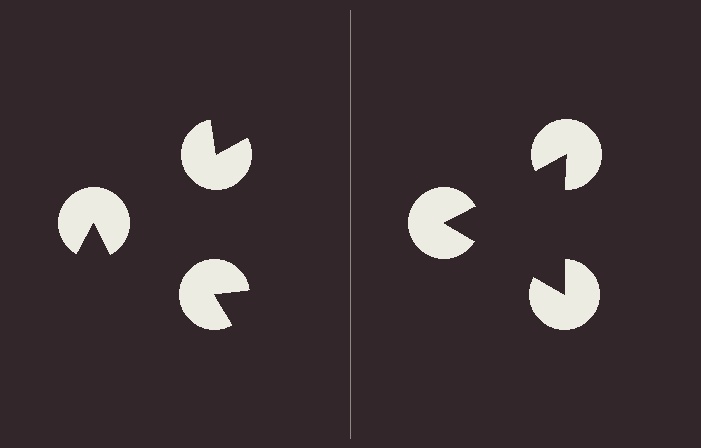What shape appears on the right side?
An illusory triangle.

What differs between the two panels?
The pac-man discs are positioned identically on both sides; only the wedge orientations differ. On the right they align to a triangle; on the left they are misaligned.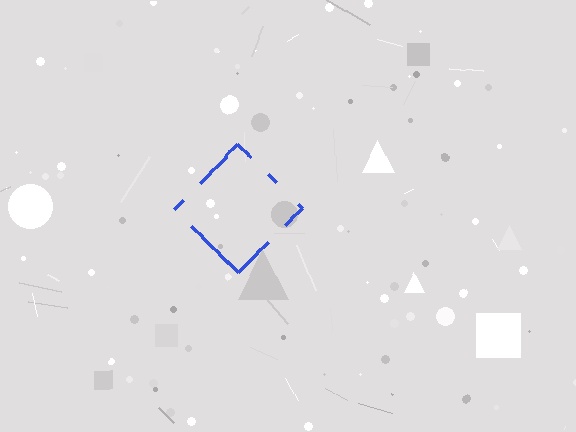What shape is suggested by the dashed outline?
The dashed outline suggests a diamond.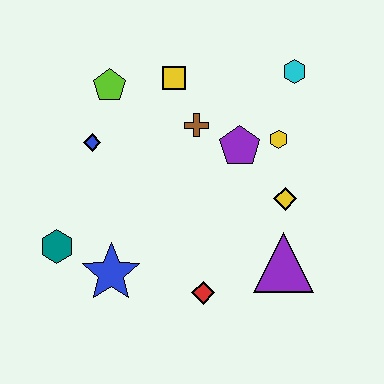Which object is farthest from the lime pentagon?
The purple triangle is farthest from the lime pentagon.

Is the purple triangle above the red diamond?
Yes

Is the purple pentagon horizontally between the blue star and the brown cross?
No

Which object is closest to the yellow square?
The brown cross is closest to the yellow square.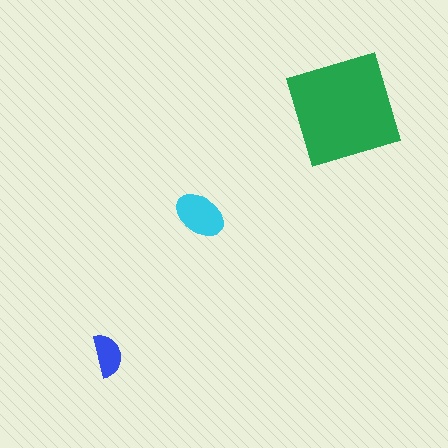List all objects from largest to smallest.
The green square, the cyan ellipse, the blue semicircle.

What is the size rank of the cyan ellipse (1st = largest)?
2nd.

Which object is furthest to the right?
The green square is rightmost.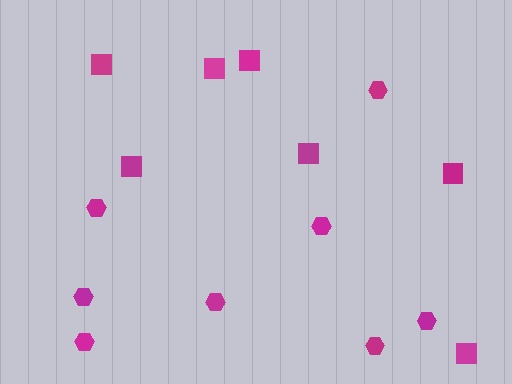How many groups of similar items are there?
There are 2 groups: one group of hexagons (8) and one group of squares (7).